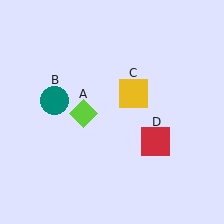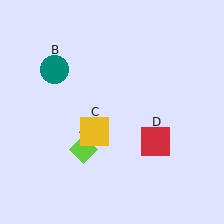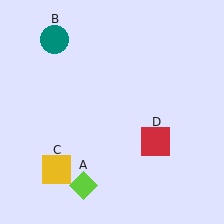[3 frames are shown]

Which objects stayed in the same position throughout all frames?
Red square (object D) remained stationary.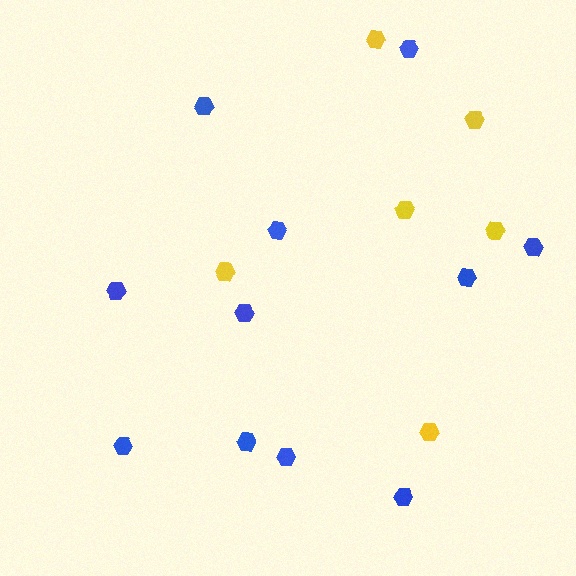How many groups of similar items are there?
There are 2 groups: one group of yellow hexagons (6) and one group of blue hexagons (11).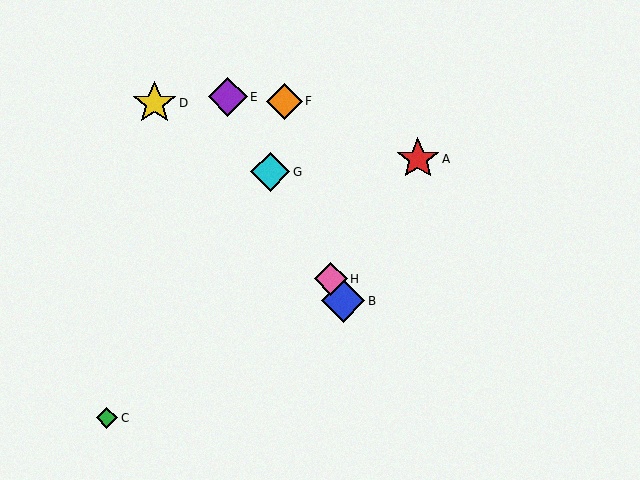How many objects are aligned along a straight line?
4 objects (B, E, G, H) are aligned along a straight line.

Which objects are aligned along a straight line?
Objects B, E, G, H are aligned along a straight line.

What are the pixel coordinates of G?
Object G is at (270, 172).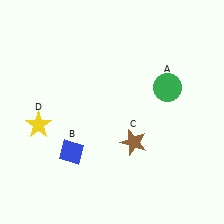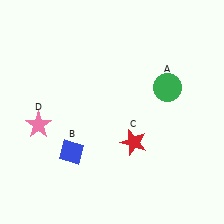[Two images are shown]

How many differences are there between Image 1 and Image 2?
There are 2 differences between the two images.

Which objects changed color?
C changed from brown to red. D changed from yellow to pink.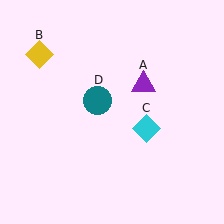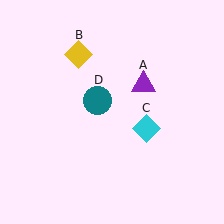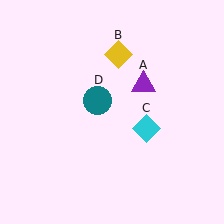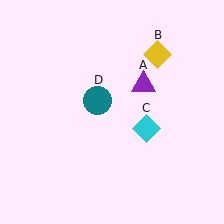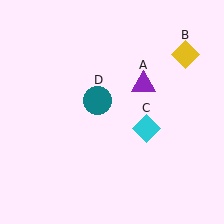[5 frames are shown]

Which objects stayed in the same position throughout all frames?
Purple triangle (object A) and cyan diamond (object C) and teal circle (object D) remained stationary.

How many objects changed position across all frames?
1 object changed position: yellow diamond (object B).